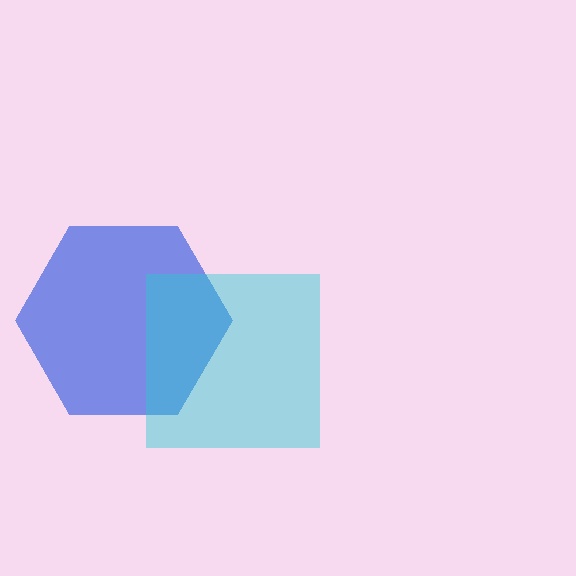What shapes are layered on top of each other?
The layered shapes are: a blue hexagon, a cyan square.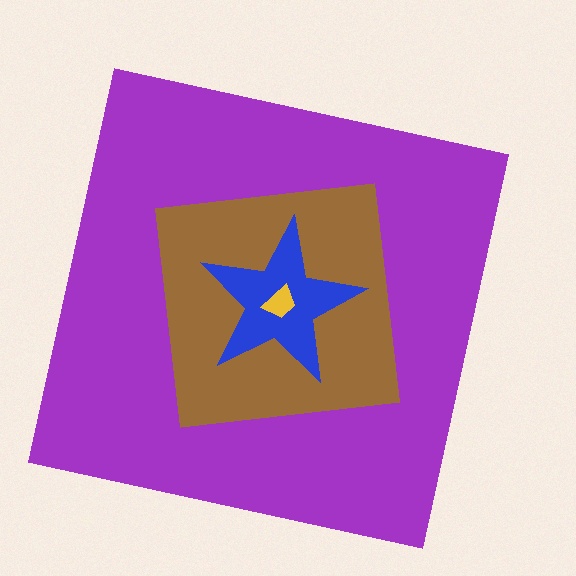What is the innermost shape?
The yellow trapezoid.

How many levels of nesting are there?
4.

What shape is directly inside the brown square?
The blue star.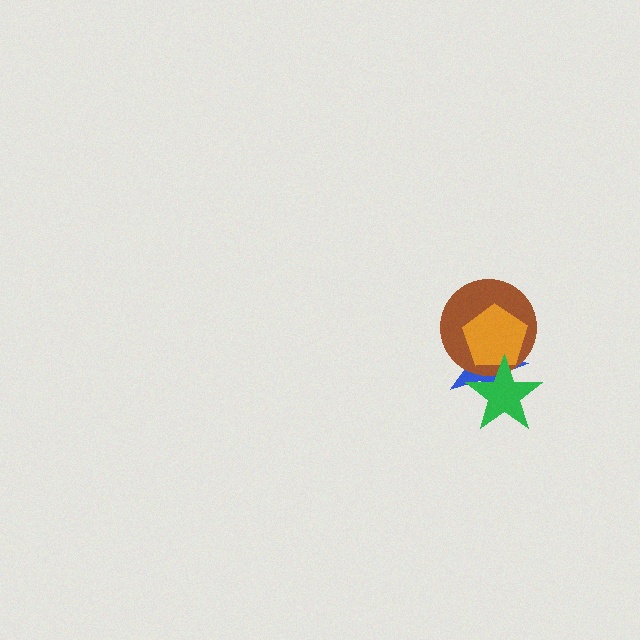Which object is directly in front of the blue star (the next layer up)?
The brown circle is directly in front of the blue star.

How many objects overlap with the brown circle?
3 objects overlap with the brown circle.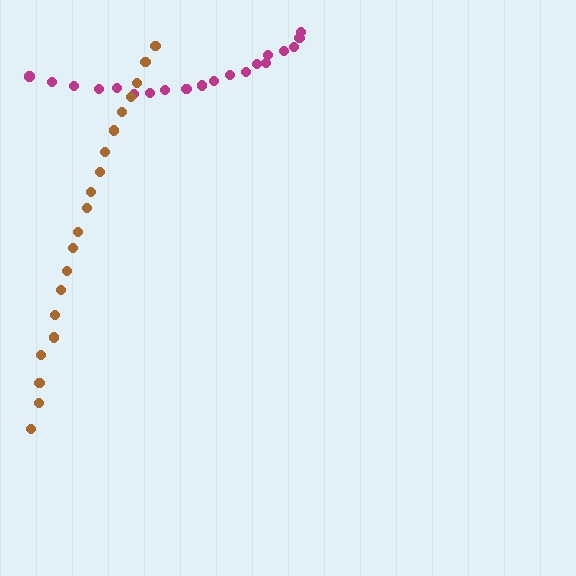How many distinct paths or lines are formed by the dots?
There are 2 distinct paths.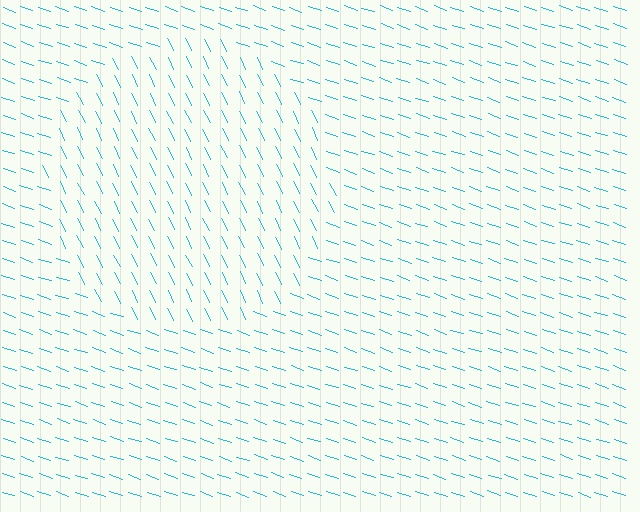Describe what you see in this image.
The image is filled with small cyan line segments. A circle region in the image has lines oriented differently from the surrounding lines, creating a visible texture boundary.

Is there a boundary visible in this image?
Yes, there is a texture boundary formed by a change in line orientation.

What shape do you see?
I see a circle.